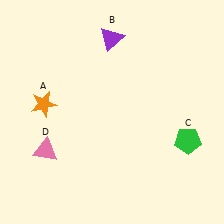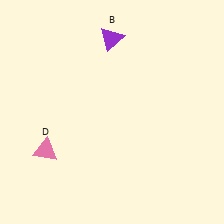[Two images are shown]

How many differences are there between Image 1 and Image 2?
There are 2 differences between the two images.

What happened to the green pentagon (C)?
The green pentagon (C) was removed in Image 2. It was in the bottom-right area of Image 1.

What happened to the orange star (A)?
The orange star (A) was removed in Image 2. It was in the top-left area of Image 1.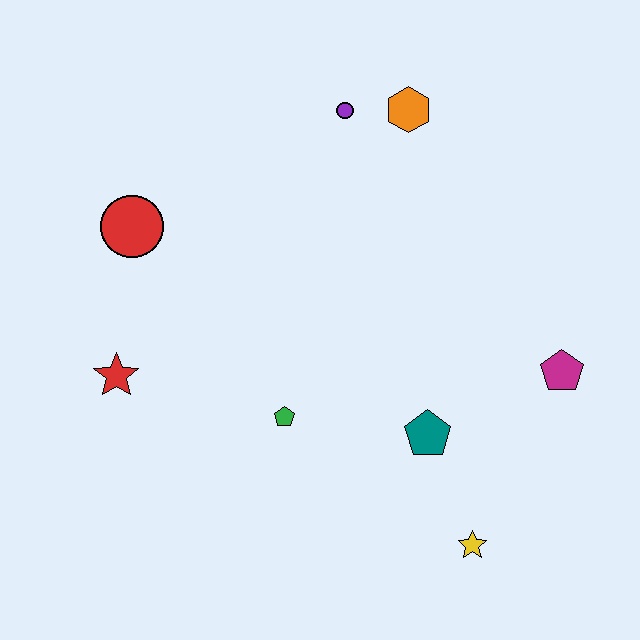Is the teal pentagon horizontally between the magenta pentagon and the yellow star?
No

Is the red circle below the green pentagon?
No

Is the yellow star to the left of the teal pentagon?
No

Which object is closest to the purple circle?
The orange hexagon is closest to the purple circle.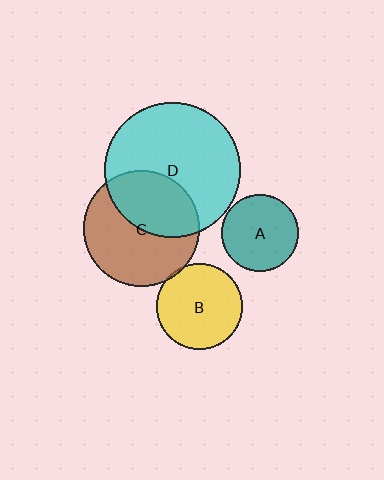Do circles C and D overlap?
Yes.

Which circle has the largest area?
Circle D (cyan).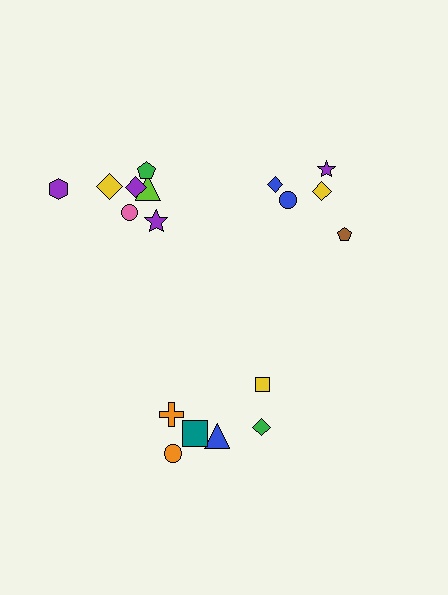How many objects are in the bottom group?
There are 6 objects.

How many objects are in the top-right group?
There are 5 objects.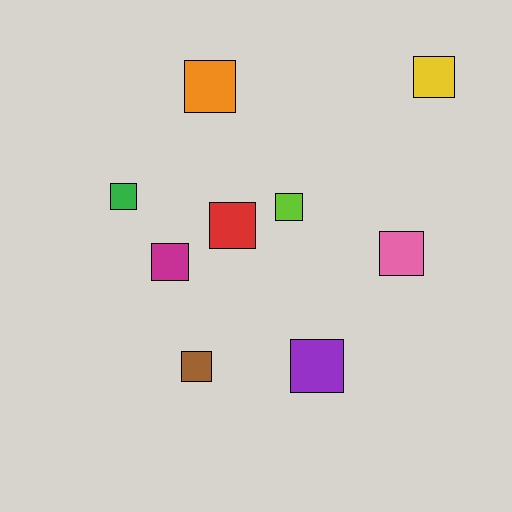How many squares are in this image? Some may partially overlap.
There are 9 squares.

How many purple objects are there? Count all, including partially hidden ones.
There is 1 purple object.